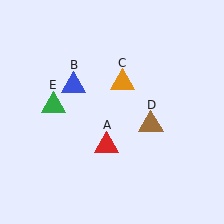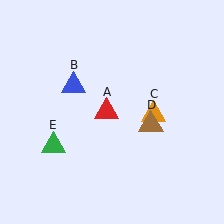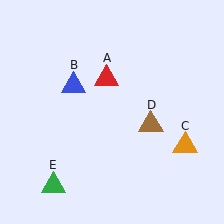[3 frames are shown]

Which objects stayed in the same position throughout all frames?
Blue triangle (object B) and brown triangle (object D) remained stationary.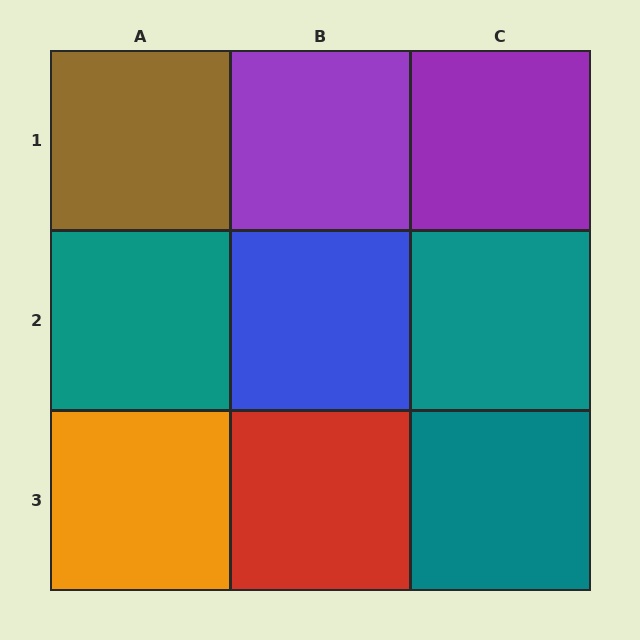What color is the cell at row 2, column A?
Teal.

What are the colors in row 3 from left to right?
Orange, red, teal.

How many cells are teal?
3 cells are teal.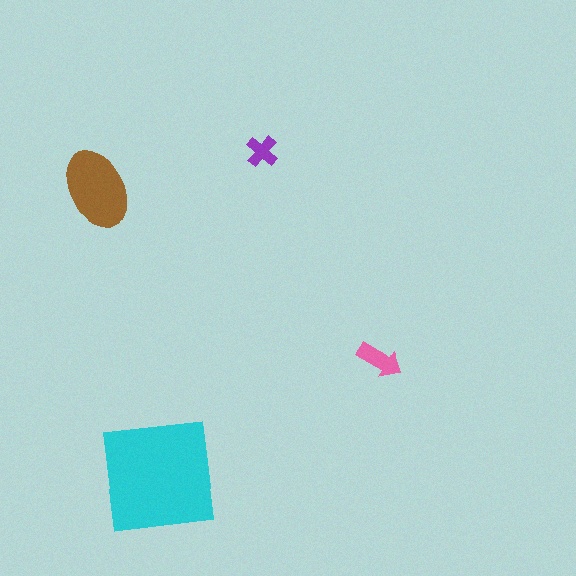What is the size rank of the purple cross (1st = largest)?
4th.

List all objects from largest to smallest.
The cyan square, the brown ellipse, the pink arrow, the purple cross.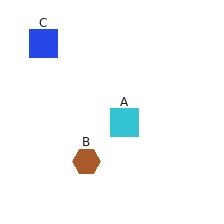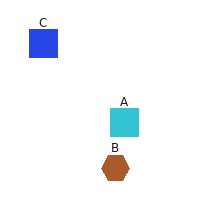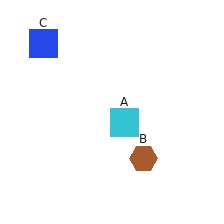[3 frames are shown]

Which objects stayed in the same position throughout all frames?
Cyan square (object A) and blue square (object C) remained stationary.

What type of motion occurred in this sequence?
The brown hexagon (object B) rotated counterclockwise around the center of the scene.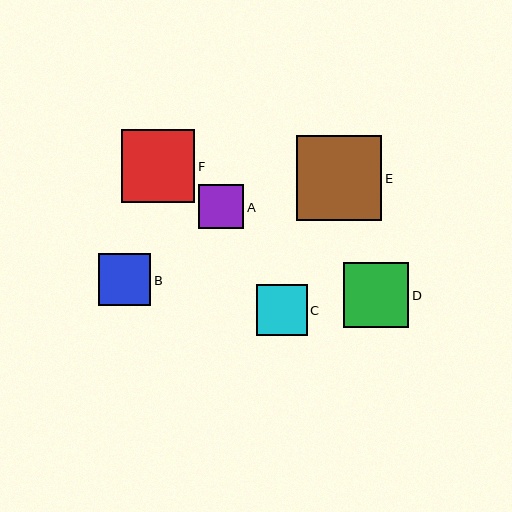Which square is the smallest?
Square A is the smallest with a size of approximately 45 pixels.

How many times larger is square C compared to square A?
Square C is approximately 1.1 times the size of square A.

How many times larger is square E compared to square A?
Square E is approximately 1.9 times the size of square A.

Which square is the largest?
Square E is the largest with a size of approximately 85 pixels.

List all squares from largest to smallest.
From largest to smallest: E, F, D, B, C, A.